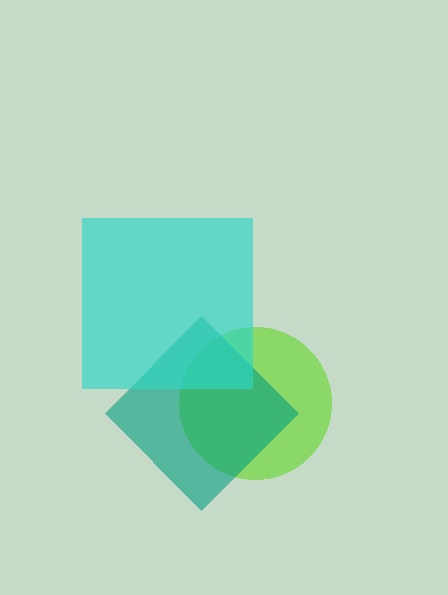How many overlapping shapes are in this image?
There are 3 overlapping shapes in the image.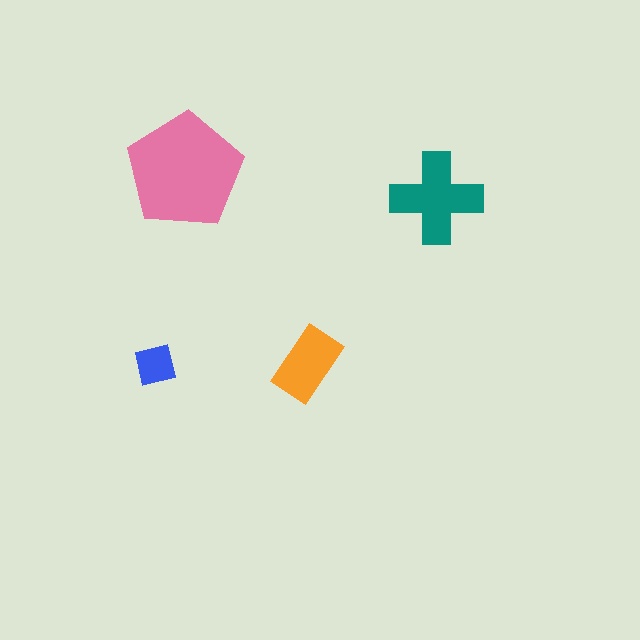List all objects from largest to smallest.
The pink pentagon, the teal cross, the orange rectangle, the blue square.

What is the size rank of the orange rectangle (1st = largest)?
3rd.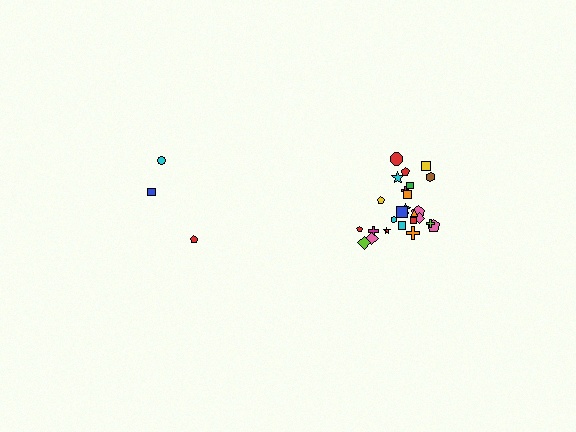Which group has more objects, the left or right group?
The right group.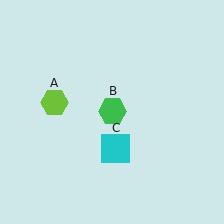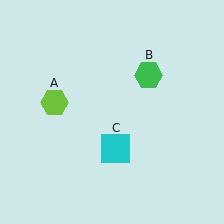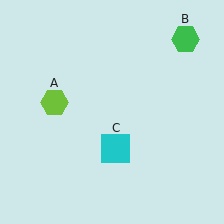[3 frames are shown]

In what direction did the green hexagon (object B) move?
The green hexagon (object B) moved up and to the right.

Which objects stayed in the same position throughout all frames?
Lime hexagon (object A) and cyan square (object C) remained stationary.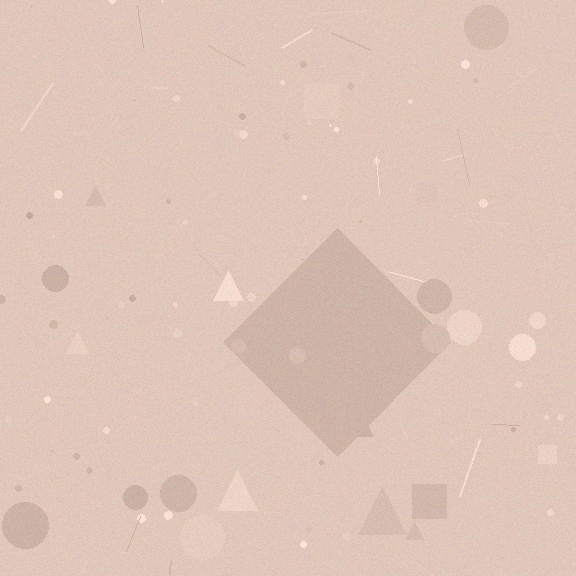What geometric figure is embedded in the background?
A diamond is embedded in the background.